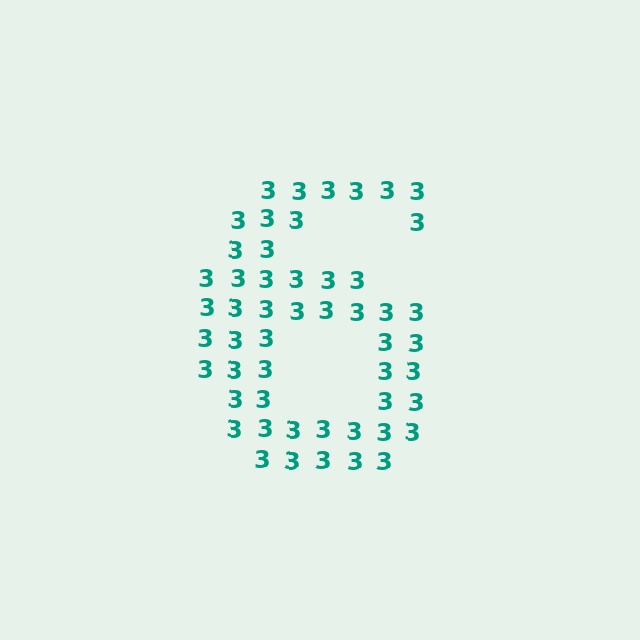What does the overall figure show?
The overall figure shows the digit 6.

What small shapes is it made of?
It is made of small digit 3's.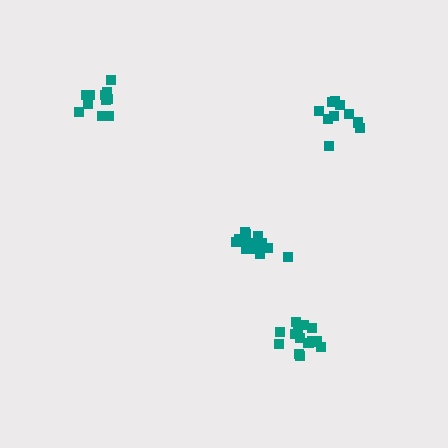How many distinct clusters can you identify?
There are 4 distinct clusters.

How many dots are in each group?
Group 1: 10 dots, Group 2: 15 dots, Group 3: 15 dots, Group 4: 14 dots (54 total).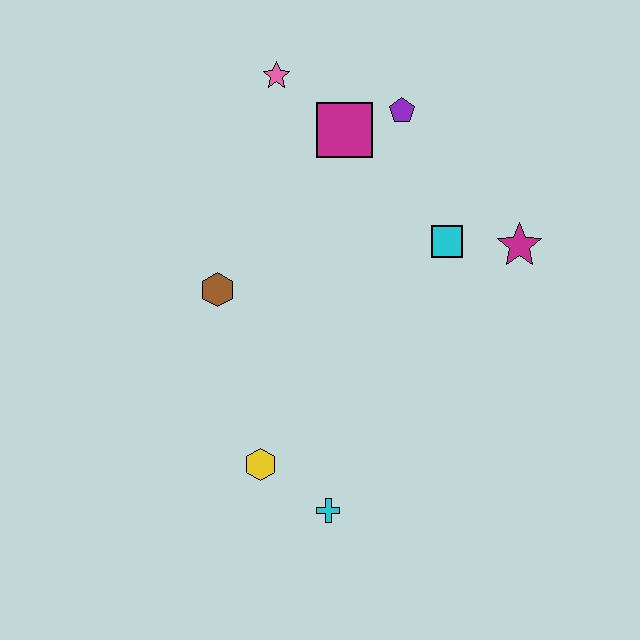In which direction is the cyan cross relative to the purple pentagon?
The cyan cross is below the purple pentagon.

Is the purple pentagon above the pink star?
No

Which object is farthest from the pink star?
The cyan cross is farthest from the pink star.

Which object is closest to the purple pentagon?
The magenta square is closest to the purple pentagon.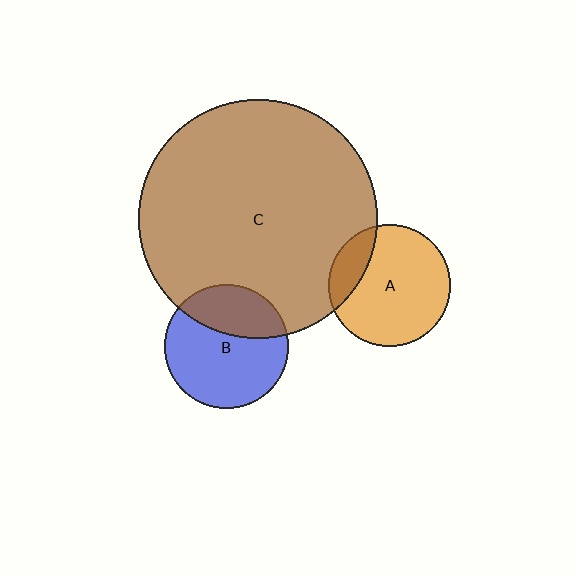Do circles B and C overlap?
Yes.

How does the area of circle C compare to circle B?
Approximately 3.7 times.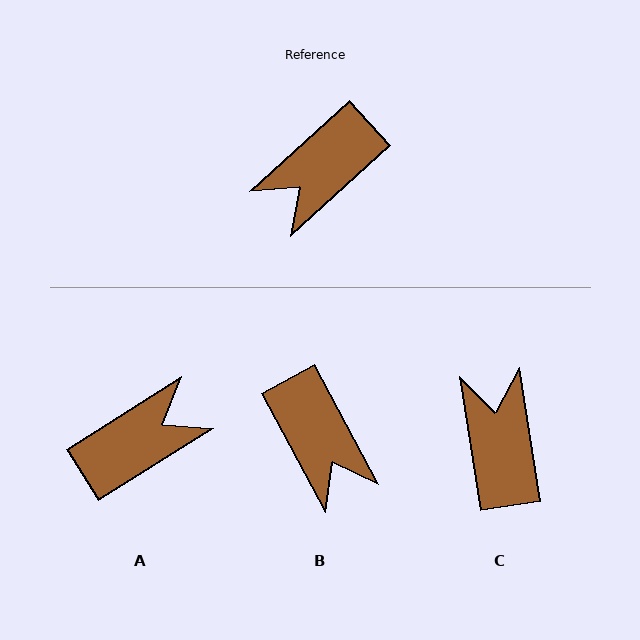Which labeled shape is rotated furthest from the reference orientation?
A, about 170 degrees away.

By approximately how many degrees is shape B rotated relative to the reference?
Approximately 76 degrees counter-clockwise.